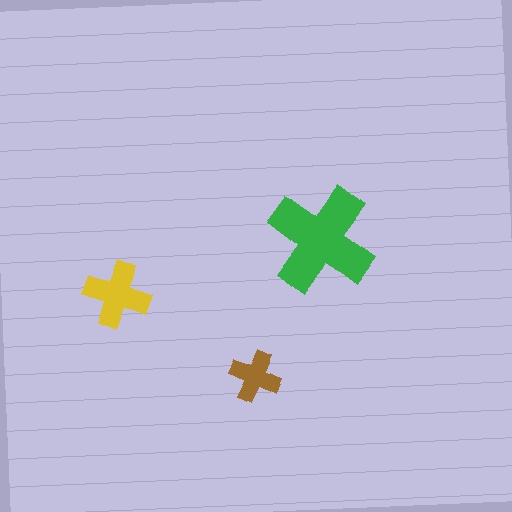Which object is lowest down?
The brown cross is bottommost.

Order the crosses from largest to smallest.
the green one, the yellow one, the brown one.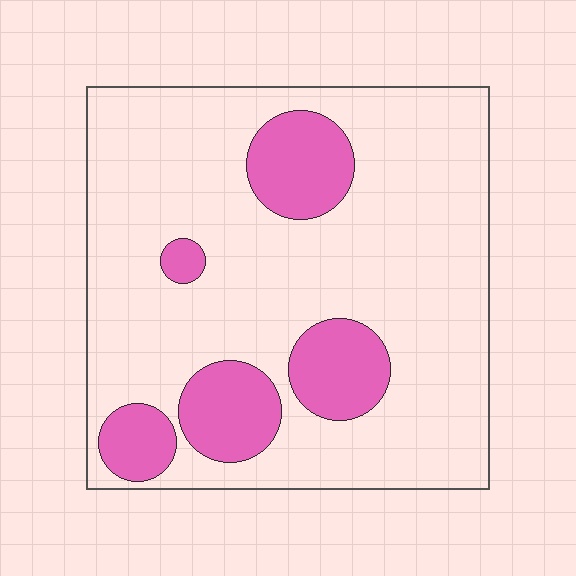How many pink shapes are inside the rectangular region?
5.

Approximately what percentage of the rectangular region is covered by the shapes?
Approximately 20%.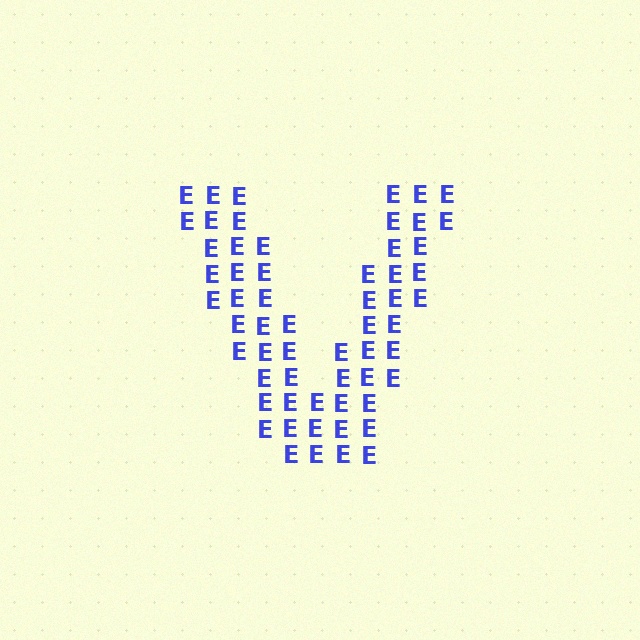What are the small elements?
The small elements are letter E's.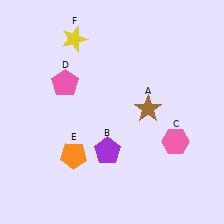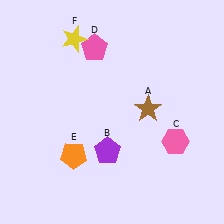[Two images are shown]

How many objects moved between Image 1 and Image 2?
1 object moved between the two images.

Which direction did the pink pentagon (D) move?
The pink pentagon (D) moved up.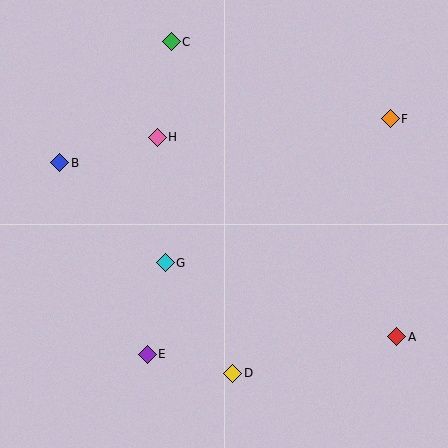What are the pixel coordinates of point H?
Point H is at (157, 137).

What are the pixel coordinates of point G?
Point G is at (165, 263).